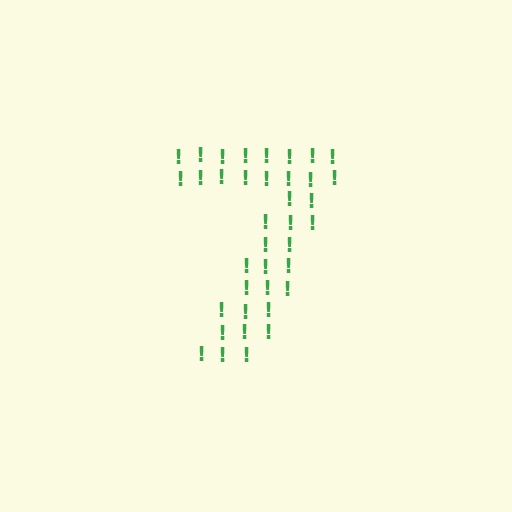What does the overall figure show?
The overall figure shows the digit 7.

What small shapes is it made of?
It is made of small exclamation marks.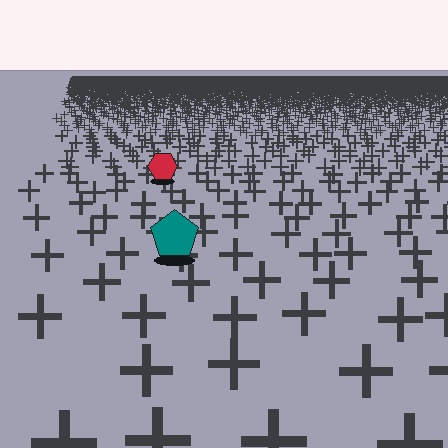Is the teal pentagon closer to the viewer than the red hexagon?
Yes. The teal pentagon is closer — you can tell from the texture gradient: the ground texture is coarser near it.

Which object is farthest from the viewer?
The red hexagon is farthest from the viewer. It appears smaller and the ground texture around it is denser.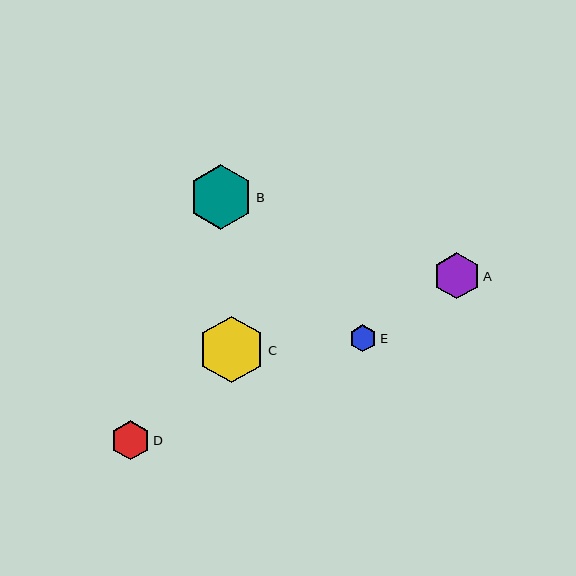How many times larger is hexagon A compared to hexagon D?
Hexagon A is approximately 1.2 times the size of hexagon D.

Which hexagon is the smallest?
Hexagon E is the smallest with a size of approximately 27 pixels.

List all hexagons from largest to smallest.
From largest to smallest: C, B, A, D, E.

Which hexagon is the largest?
Hexagon C is the largest with a size of approximately 67 pixels.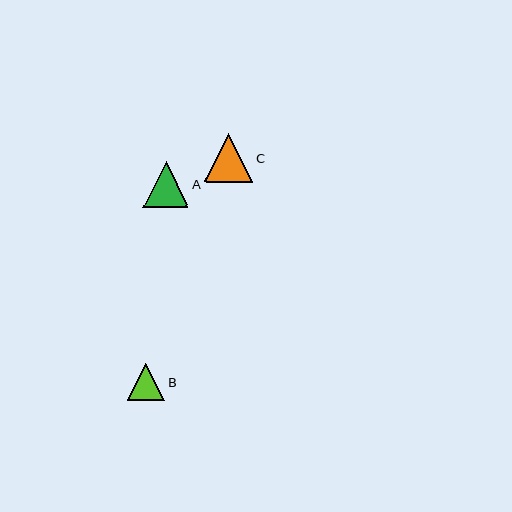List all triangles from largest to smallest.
From largest to smallest: C, A, B.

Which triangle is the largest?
Triangle C is the largest with a size of approximately 48 pixels.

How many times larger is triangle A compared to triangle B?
Triangle A is approximately 1.2 times the size of triangle B.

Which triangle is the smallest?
Triangle B is the smallest with a size of approximately 38 pixels.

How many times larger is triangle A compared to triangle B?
Triangle A is approximately 1.2 times the size of triangle B.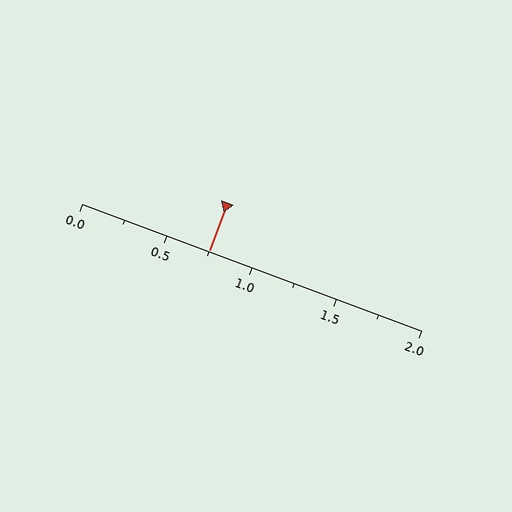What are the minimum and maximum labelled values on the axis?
The axis runs from 0.0 to 2.0.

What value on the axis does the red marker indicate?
The marker indicates approximately 0.75.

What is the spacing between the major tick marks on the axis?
The major ticks are spaced 0.5 apart.